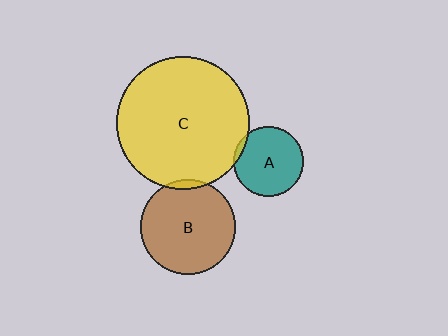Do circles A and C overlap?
Yes.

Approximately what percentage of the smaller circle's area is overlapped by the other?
Approximately 5%.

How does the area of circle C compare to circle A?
Approximately 3.6 times.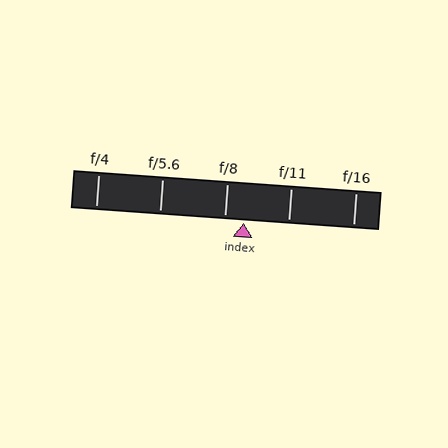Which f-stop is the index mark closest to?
The index mark is closest to f/8.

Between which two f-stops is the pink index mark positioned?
The index mark is between f/8 and f/11.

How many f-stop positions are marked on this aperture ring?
There are 5 f-stop positions marked.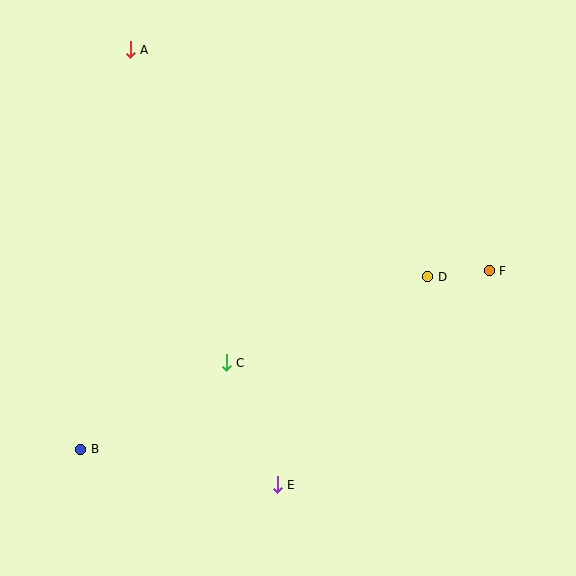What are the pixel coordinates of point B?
Point B is at (81, 449).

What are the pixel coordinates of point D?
Point D is at (428, 277).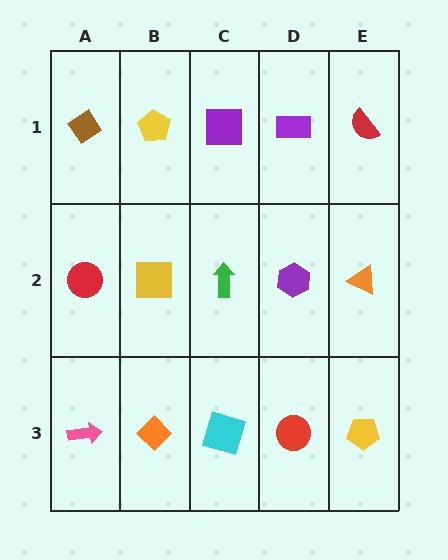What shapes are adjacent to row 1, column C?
A green arrow (row 2, column C), a yellow pentagon (row 1, column B), a purple rectangle (row 1, column D).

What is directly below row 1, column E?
An orange triangle.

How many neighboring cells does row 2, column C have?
4.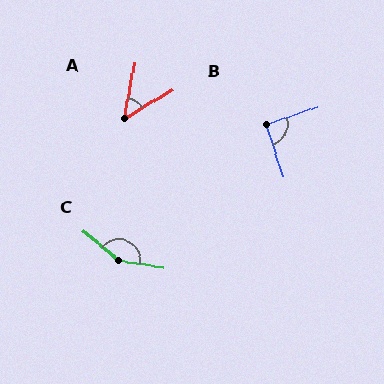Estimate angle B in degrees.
Approximately 92 degrees.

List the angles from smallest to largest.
A (48°), B (92°), C (149°).